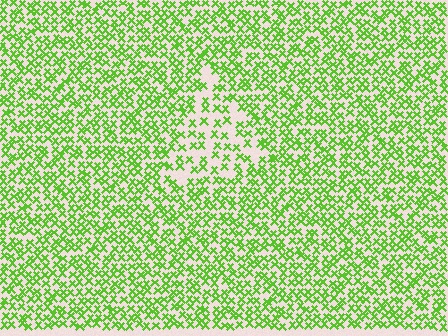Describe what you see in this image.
The image contains small lime elements arranged at two different densities. A triangle-shaped region is visible where the elements are less densely packed than the surrounding area.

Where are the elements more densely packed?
The elements are more densely packed outside the triangle boundary.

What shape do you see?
I see a triangle.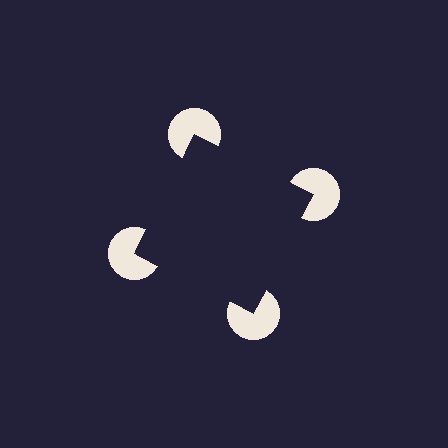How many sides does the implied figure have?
4 sides.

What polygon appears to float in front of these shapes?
An illusory square — its edges are inferred from the aligned wedge cuts in the pac-man discs, not physically drawn.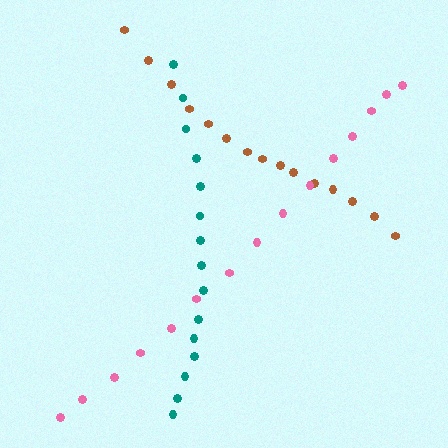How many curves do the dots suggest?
There are 3 distinct paths.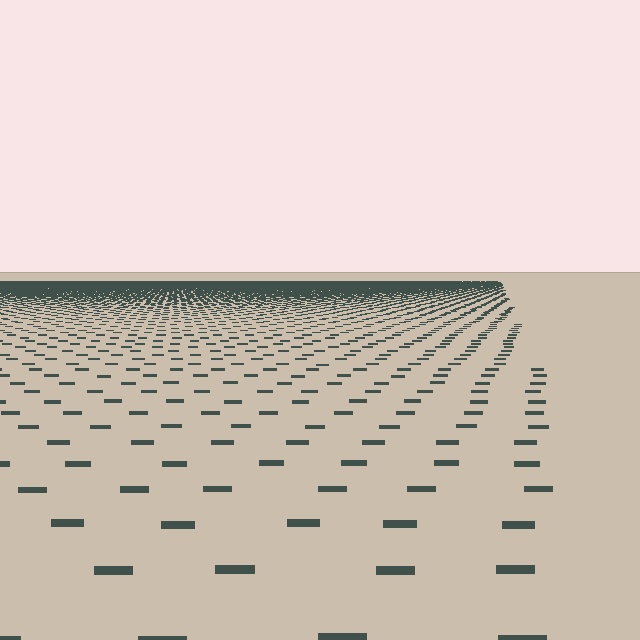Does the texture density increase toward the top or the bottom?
Density increases toward the top.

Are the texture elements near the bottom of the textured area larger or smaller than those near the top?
Larger. Near the bottom, elements are closer to the viewer and appear at a bigger on-screen size.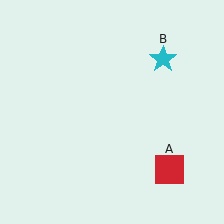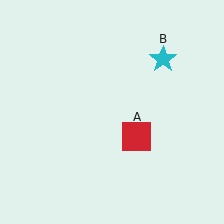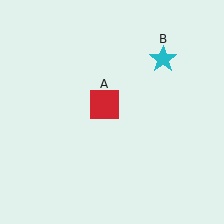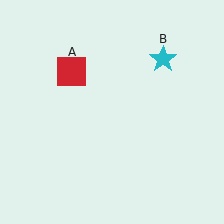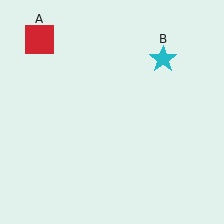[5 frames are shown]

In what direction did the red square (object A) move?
The red square (object A) moved up and to the left.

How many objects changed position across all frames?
1 object changed position: red square (object A).